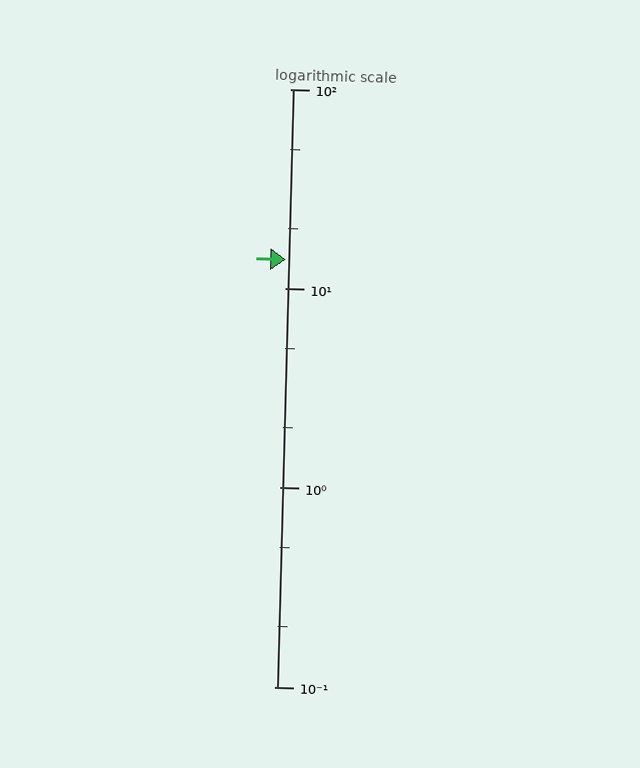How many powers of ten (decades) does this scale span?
The scale spans 3 decades, from 0.1 to 100.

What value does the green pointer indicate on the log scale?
The pointer indicates approximately 14.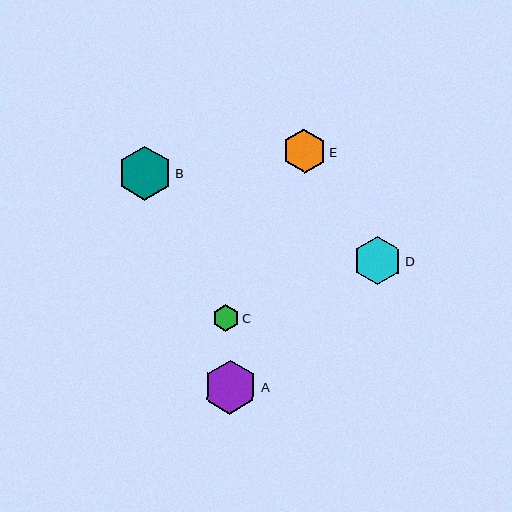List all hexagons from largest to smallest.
From largest to smallest: B, A, D, E, C.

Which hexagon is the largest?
Hexagon B is the largest with a size of approximately 54 pixels.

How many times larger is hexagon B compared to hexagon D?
Hexagon B is approximately 1.1 times the size of hexagon D.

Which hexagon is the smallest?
Hexagon C is the smallest with a size of approximately 27 pixels.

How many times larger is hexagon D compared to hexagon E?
Hexagon D is approximately 1.1 times the size of hexagon E.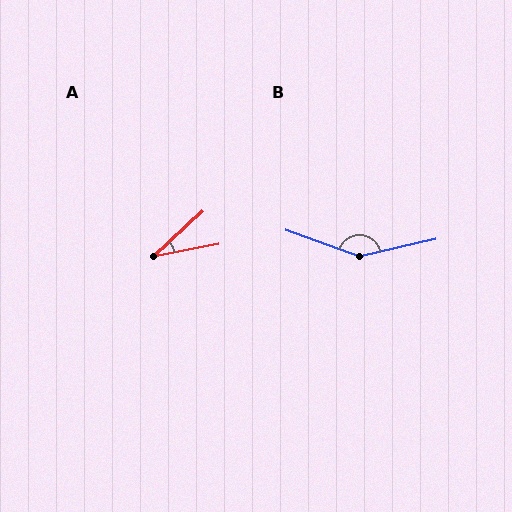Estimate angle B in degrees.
Approximately 147 degrees.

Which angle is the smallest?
A, at approximately 32 degrees.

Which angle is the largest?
B, at approximately 147 degrees.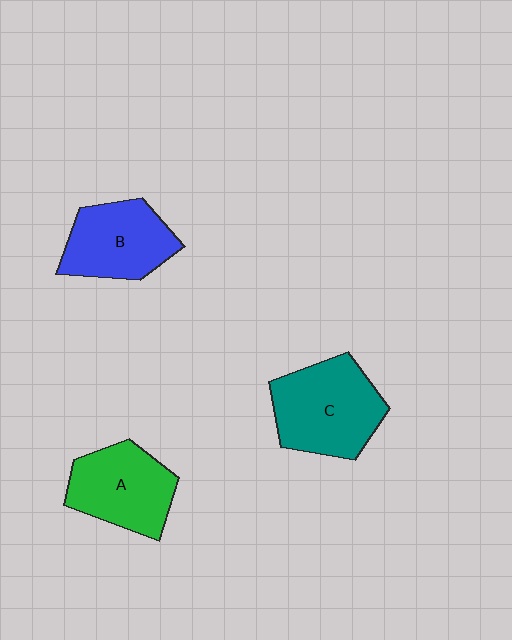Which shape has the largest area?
Shape C (teal).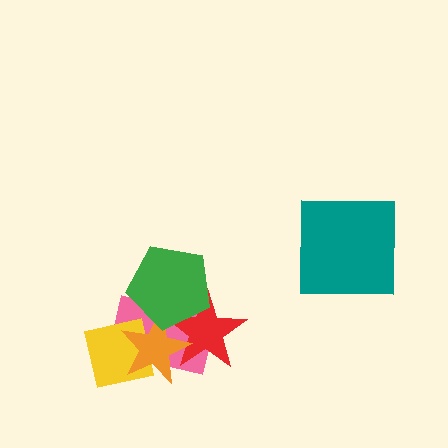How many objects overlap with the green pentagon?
3 objects overlap with the green pentagon.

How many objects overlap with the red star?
3 objects overlap with the red star.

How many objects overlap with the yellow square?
2 objects overlap with the yellow square.